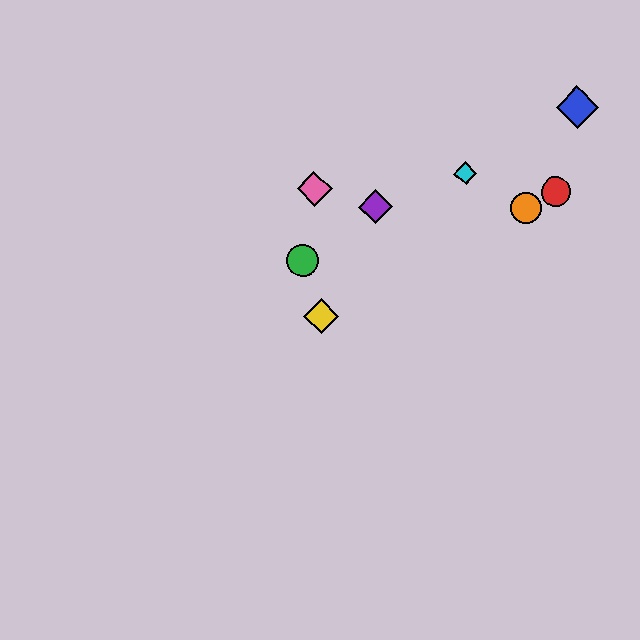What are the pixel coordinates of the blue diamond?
The blue diamond is at (577, 107).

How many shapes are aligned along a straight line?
3 shapes (the red circle, the yellow diamond, the orange circle) are aligned along a straight line.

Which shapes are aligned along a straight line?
The red circle, the yellow diamond, the orange circle are aligned along a straight line.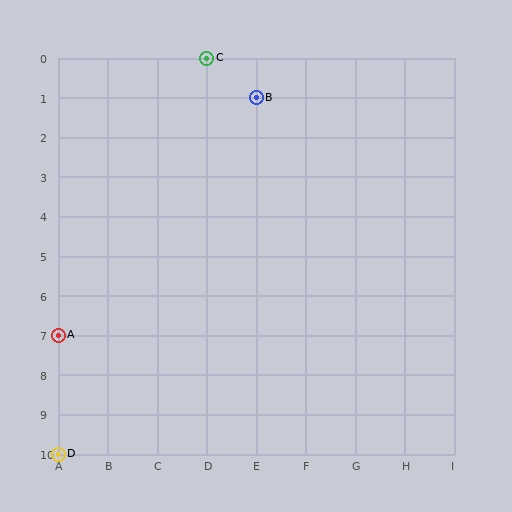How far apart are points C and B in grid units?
Points C and B are 1 column and 1 row apart (about 1.4 grid units diagonally).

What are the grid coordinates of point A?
Point A is at grid coordinates (A, 7).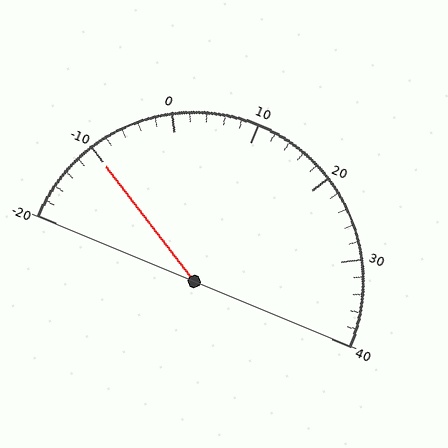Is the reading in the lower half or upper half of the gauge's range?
The reading is in the lower half of the range (-20 to 40).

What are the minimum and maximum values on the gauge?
The gauge ranges from -20 to 40.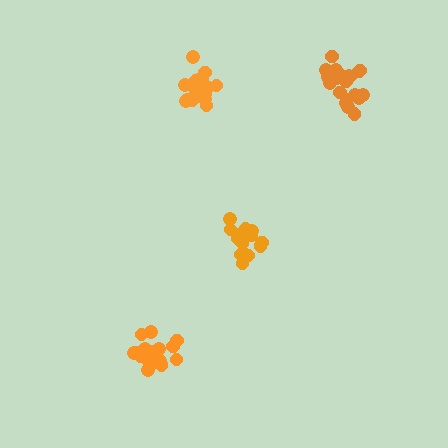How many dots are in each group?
Group 1: 20 dots, Group 2: 17 dots, Group 3: 17 dots, Group 4: 18 dots (72 total).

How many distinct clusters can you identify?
There are 4 distinct clusters.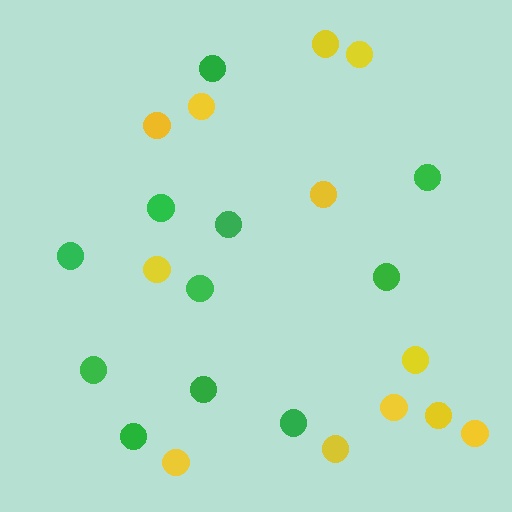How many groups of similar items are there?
There are 2 groups: one group of green circles (11) and one group of yellow circles (12).